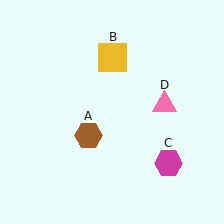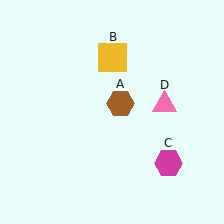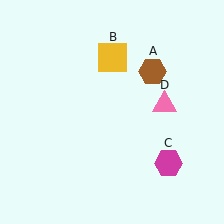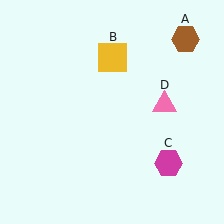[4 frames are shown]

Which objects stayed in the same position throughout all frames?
Yellow square (object B) and magenta hexagon (object C) and pink triangle (object D) remained stationary.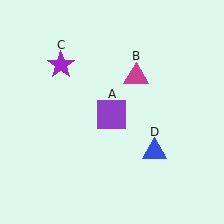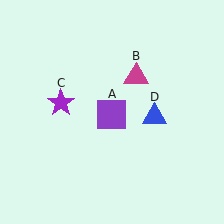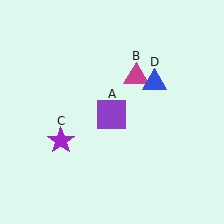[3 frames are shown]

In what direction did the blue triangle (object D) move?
The blue triangle (object D) moved up.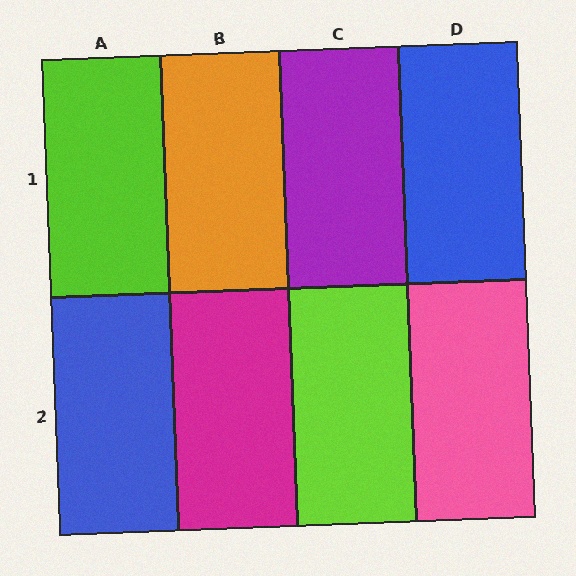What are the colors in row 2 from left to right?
Blue, magenta, lime, pink.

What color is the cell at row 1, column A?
Lime.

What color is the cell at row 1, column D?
Blue.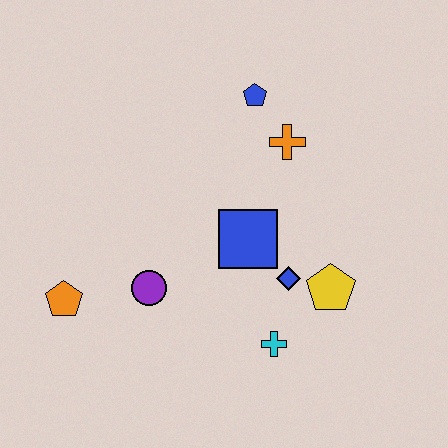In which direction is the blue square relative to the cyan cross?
The blue square is above the cyan cross.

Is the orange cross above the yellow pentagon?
Yes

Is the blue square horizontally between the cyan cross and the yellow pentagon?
No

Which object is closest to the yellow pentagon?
The blue diamond is closest to the yellow pentagon.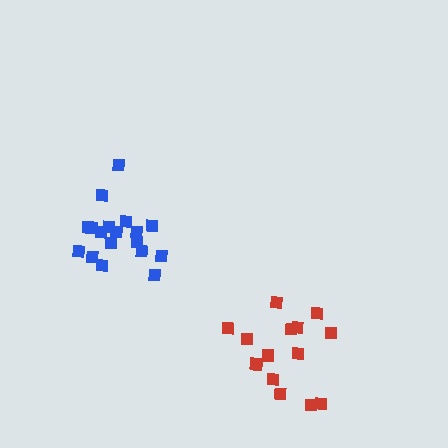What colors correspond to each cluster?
The clusters are colored: blue, red.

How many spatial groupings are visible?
There are 2 spatial groupings.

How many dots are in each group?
Group 1: 18 dots, Group 2: 15 dots (33 total).